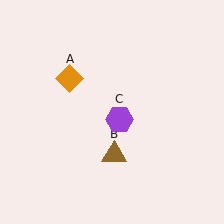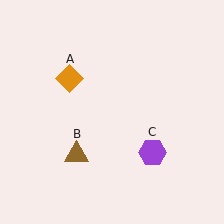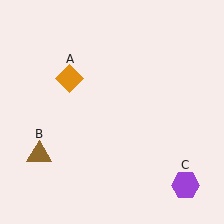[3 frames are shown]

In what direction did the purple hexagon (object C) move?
The purple hexagon (object C) moved down and to the right.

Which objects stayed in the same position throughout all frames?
Orange diamond (object A) remained stationary.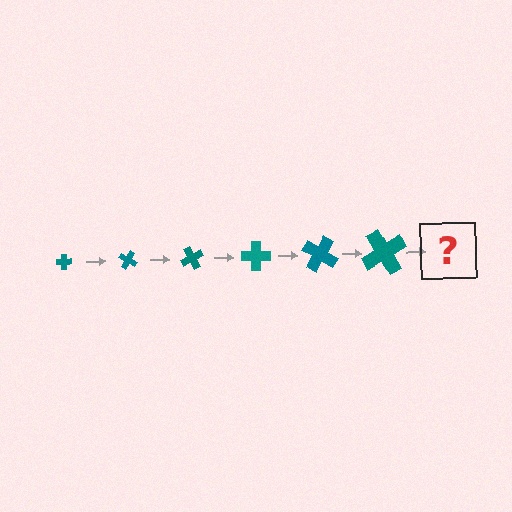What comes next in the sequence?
The next element should be a cross, larger than the previous one and rotated 180 degrees from the start.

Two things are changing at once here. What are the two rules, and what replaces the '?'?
The two rules are that the cross grows larger each step and it rotates 30 degrees each step. The '?' should be a cross, larger than the previous one and rotated 180 degrees from the start.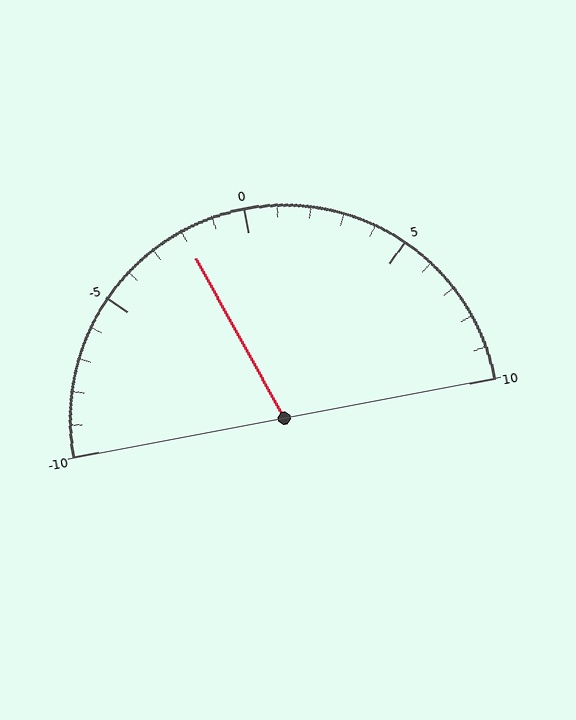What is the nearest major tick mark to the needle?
The nearest major tick mark is 0.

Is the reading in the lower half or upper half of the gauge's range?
The reading is in the lower half of the range (-10 to 10).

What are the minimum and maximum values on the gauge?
The gauge ranges from -10 to 10.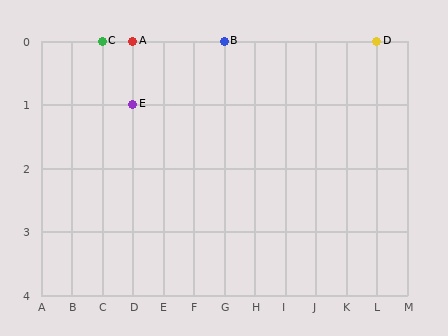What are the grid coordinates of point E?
Point E is at grid coordinates (D, 1).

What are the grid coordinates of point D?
Point D is at grid coordinates (L, 0).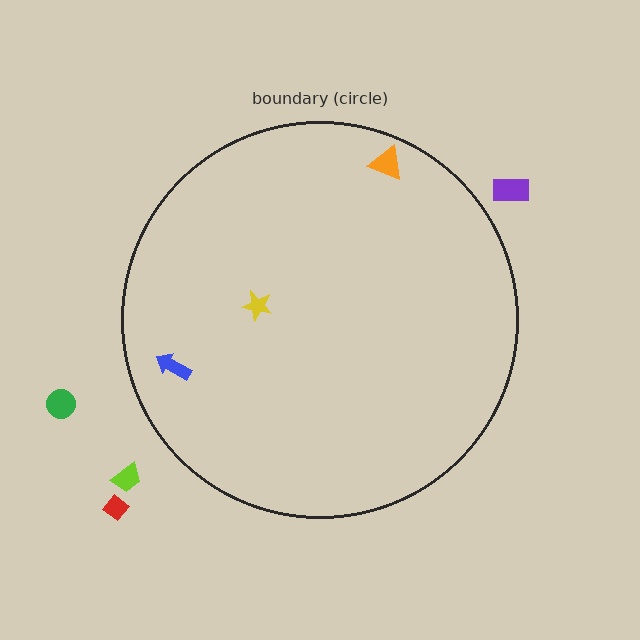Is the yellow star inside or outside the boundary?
Inside.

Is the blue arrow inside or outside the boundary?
Inside.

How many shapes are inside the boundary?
3 inside, 4 outside.